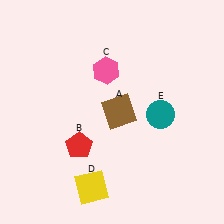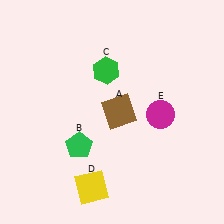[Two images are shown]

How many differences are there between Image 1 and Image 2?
There are 3 differences between the two images.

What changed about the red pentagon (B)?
In Image 1, B is red. In Image 2, it changed to green.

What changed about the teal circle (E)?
In Image 1, E is teal. In Image 2, it changed to magenta.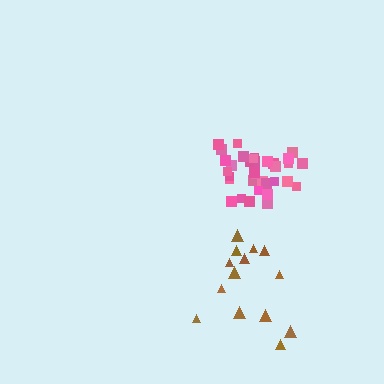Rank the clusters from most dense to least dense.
pink, brown.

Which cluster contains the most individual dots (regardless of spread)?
Pink (34).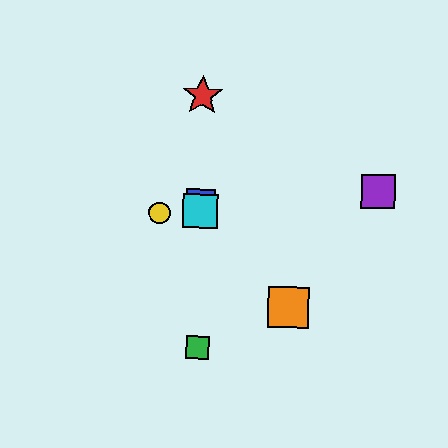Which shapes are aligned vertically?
The red star, the blue square, the green square, the cyan square are aligned vertically.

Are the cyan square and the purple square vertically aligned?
No, the cyan square is at x≈200 and the purple square is at x≈378.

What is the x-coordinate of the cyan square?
The cyan square is at x≈200.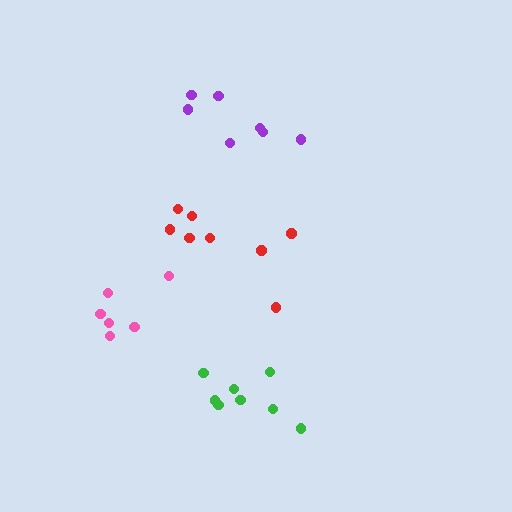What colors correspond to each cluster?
The clusters are colored: pink, purple, green, red.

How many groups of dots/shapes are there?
There are 4 groups.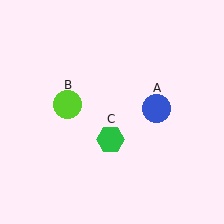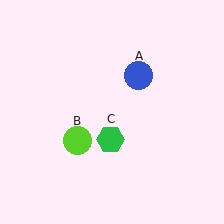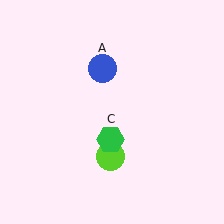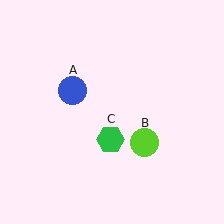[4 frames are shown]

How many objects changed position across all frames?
2 objects changed position: blue circle (object A), lime circle (object B).